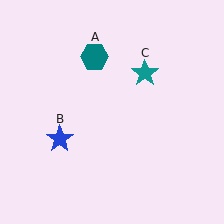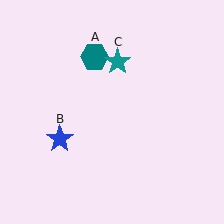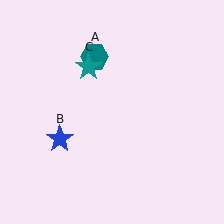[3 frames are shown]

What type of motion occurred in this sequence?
The teal star (object C) rotated counterclockwise around the center of the scene.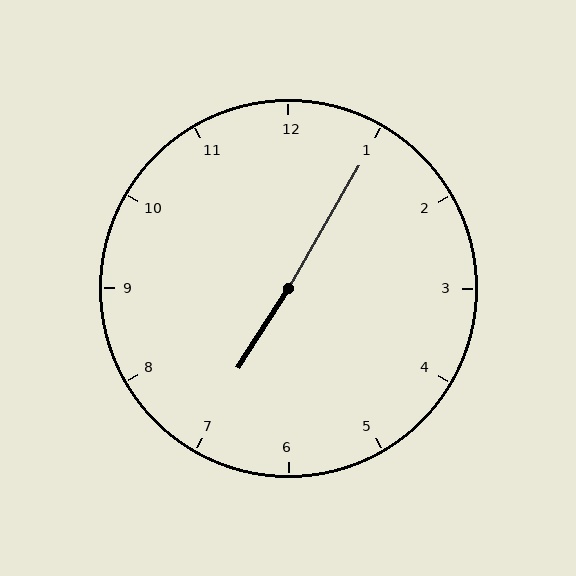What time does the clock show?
7:05.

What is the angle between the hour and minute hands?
Approximately 178 degrees.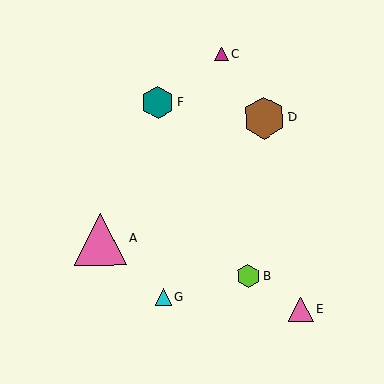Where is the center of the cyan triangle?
The center of the cyan triangle is at (163, 297).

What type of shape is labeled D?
Shape D is a brown hexagon.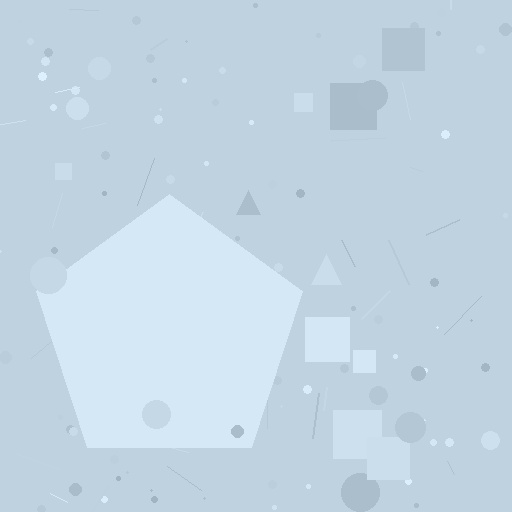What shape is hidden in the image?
A pentagon is hidden in the image.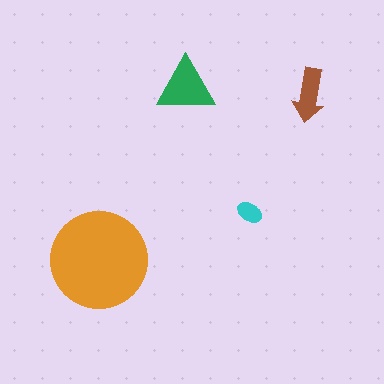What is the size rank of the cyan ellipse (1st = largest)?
4th.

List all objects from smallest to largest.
The cyan ellipse, the brown arrow, the green triangle, the orange circle.